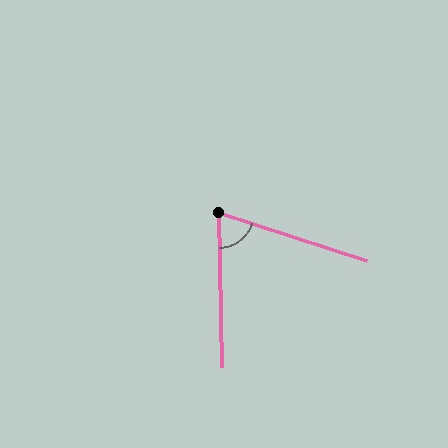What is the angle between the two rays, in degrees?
Approximately 71 degrees.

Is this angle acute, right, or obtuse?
It is acute.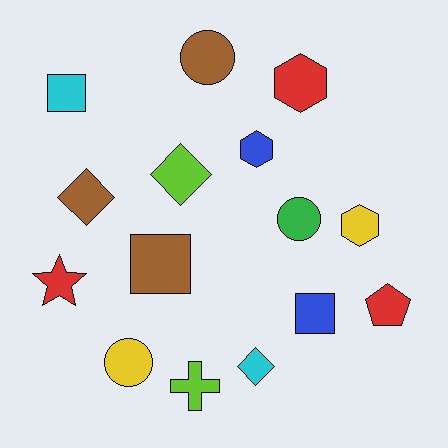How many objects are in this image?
There are 15 objects.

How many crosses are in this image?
There is 1 cross.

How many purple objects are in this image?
There are no purple objects.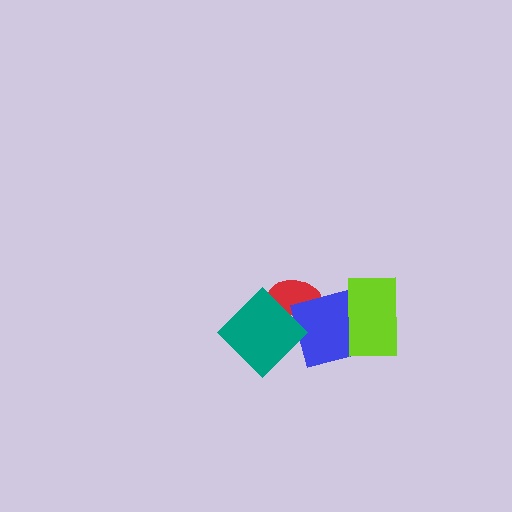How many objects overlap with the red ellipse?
2 objects overlap with the red ellipse.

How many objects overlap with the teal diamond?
2 objects overlap with the teal diamond.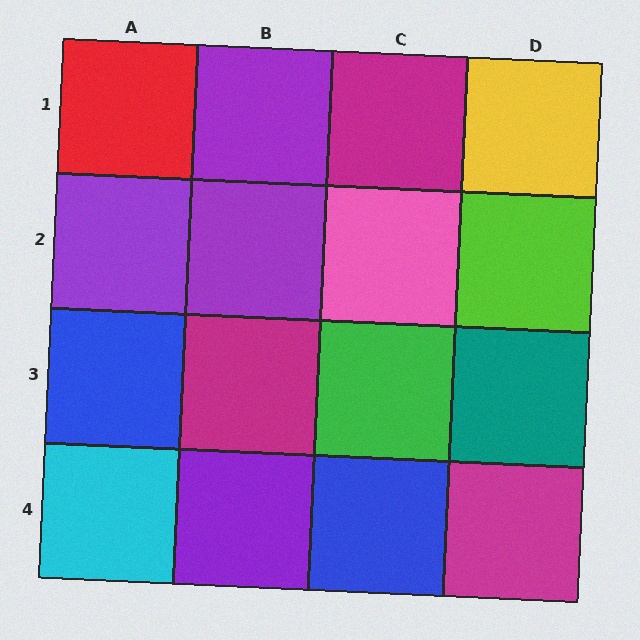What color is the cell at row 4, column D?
Magenta.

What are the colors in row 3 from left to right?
Blue, magenta, green, teal.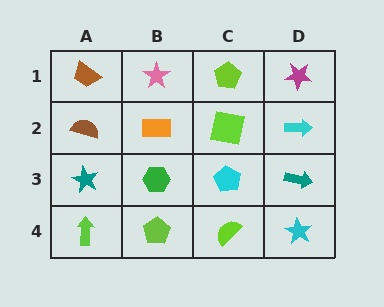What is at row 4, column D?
A cyan star.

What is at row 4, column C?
A lime semicircle.